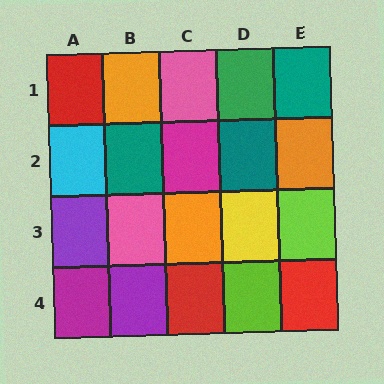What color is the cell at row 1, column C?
Pink.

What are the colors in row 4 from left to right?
Magenta, purple, red, lime, red.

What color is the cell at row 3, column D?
Yellow.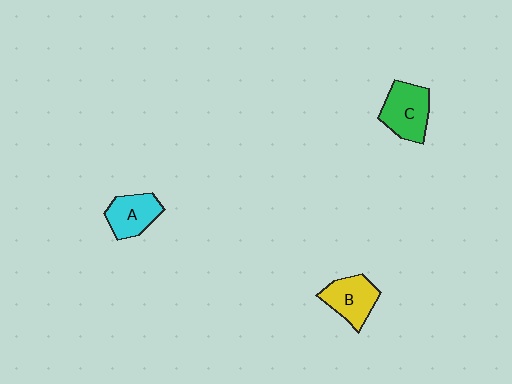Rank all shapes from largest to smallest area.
From largest to smallest: C (green), B (yellow), A (cyan).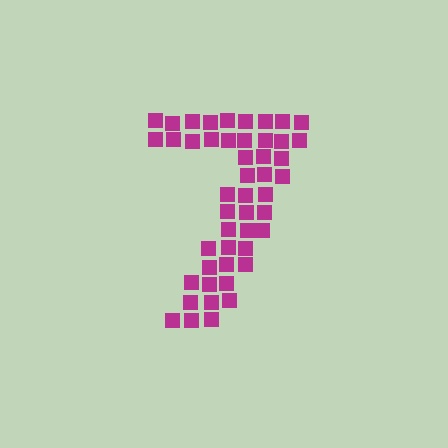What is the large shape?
The large shape is the digit 7.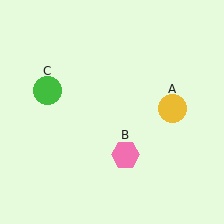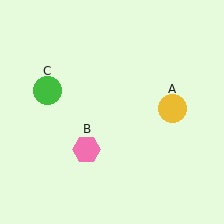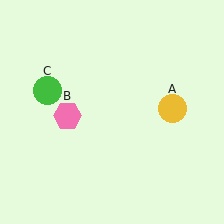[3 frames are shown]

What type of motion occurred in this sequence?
The pink hexagon (object B) rotated clockwise around the center of the scene.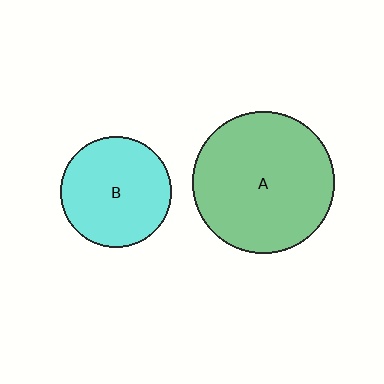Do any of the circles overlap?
No, none of the circles overlap.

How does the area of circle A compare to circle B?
Approximately 1.6 times.